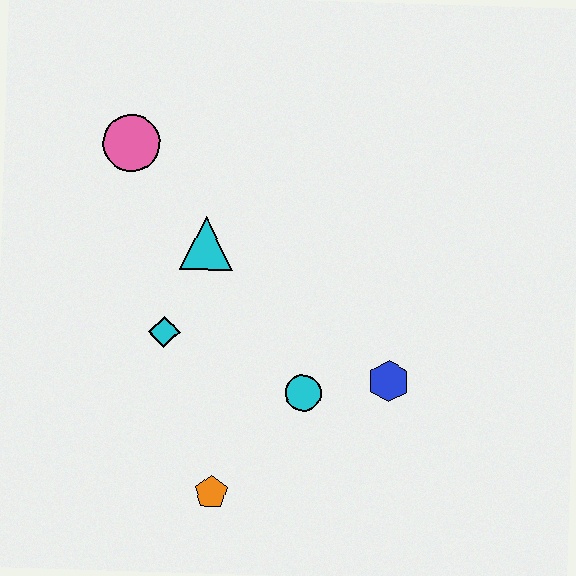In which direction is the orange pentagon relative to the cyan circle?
The orange pentagon is below the cyan circle.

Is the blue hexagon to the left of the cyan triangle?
No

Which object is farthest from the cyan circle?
The pink circle is farthest from the cyan circle.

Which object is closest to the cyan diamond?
The cyan triangle is closest to the cyan diamond.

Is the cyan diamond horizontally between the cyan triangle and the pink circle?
Yes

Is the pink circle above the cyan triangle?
Yes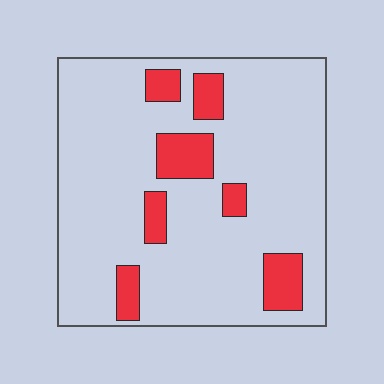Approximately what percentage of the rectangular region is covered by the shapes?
Approximately 15%.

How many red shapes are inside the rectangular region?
7.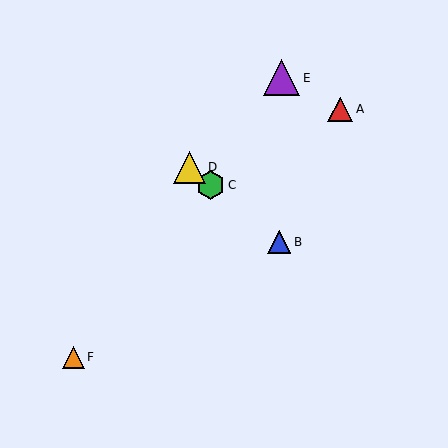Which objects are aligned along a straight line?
Objects B, C, D are aligned along a straight line.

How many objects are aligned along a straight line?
3 objects (B, C, D) are aligned along a straight line.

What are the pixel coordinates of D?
Object D is at (189, 167).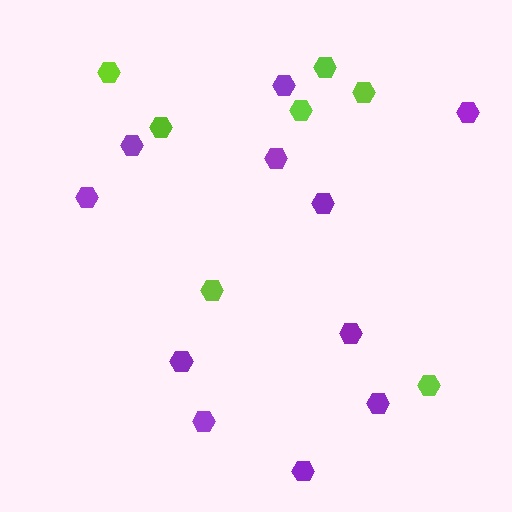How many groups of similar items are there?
There are 2 groups: one group of lime hexagons (7) and one group of purple hexagons (11).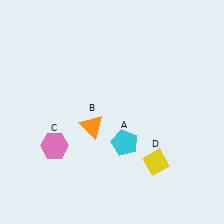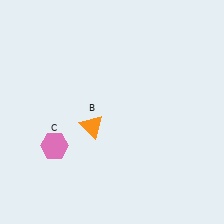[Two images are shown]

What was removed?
The cyan pentagon (A), the yellow diamond (D) were removed in Image 2.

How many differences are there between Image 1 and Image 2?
There are 2 differences between the two images.